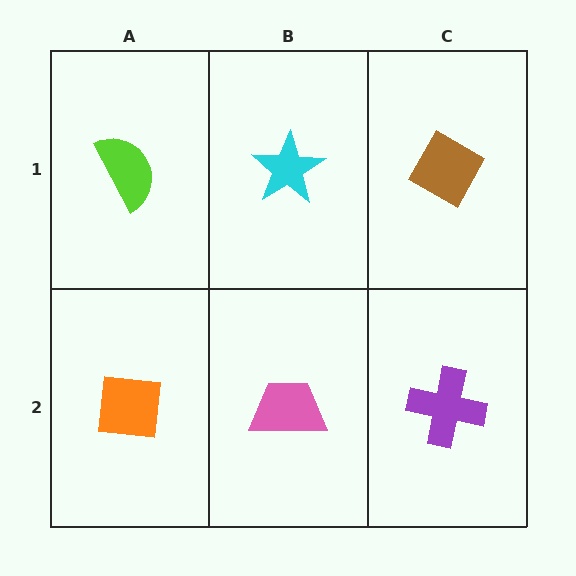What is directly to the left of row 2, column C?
A pink trapezoid.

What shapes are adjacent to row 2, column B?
A cyan star (row 1, column B), an orange square (row 2, column A), a purple cross (row 2, column C).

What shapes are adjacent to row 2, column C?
A brown diamond (row 1, column C), a pink trapezoid (row 2, column B).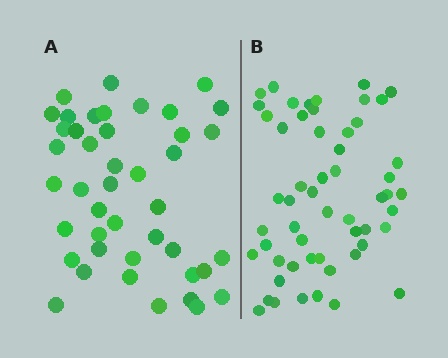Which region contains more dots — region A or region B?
Region B (the right region) has more dots.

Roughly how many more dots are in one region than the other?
Region B has roughly 12 or so more dots than region A.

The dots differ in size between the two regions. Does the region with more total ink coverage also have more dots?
No. Region A has more total ink coverage because its dots are larger, but region B actually contains more individual dots. Total area can be misleading — the number of items is what matters here.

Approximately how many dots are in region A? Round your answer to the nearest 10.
About 40 dots. (The exact count is 43, which rounds to 40.)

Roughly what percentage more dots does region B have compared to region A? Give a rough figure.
About 30% more.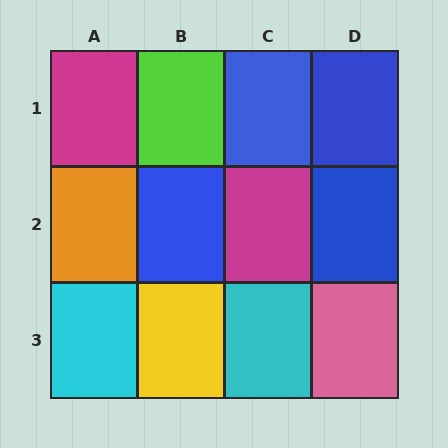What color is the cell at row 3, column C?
Cyan.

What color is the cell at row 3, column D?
Pink.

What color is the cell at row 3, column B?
Yellow.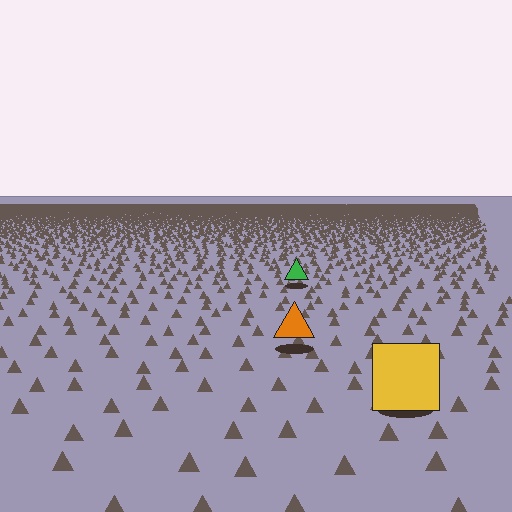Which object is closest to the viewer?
The yellow square is closest. The texture marks near it are larger and more spread out.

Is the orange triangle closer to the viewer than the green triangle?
Yes. The orange triangle is closer — you can tell from the texture gradient: the ground texture is coarser near it.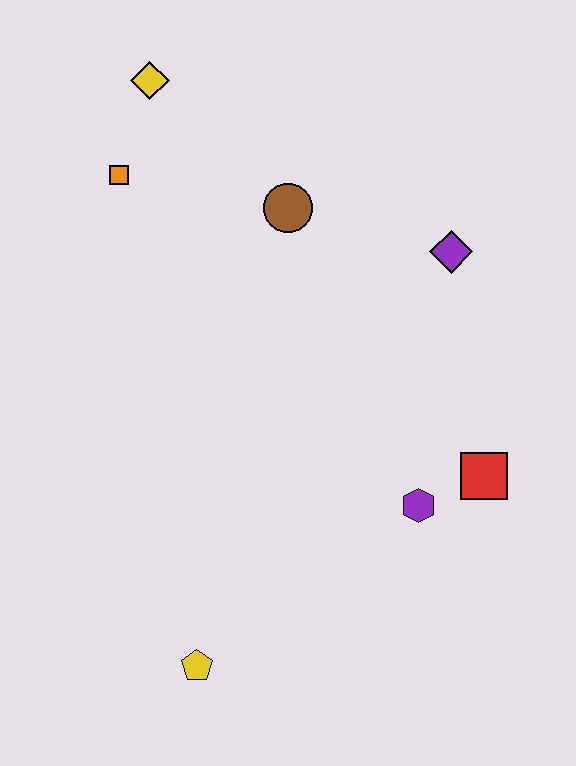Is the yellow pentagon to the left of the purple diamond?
Yes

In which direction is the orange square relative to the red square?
The orange square is to the left of the red square.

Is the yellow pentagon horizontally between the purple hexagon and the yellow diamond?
Yes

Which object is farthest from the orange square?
The yellow pentagon is farthest from the orange square.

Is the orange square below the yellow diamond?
Yes